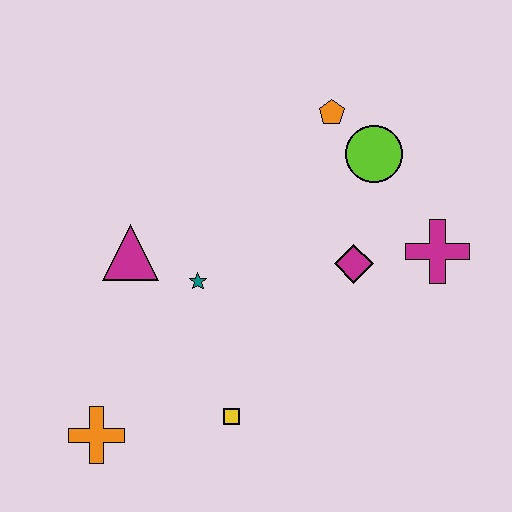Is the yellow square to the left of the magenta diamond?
Yes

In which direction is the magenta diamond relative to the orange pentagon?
The magenta diamond is below the orange pentagon.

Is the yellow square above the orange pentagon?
No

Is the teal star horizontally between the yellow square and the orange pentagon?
No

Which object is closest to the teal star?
The magenta triangle is closest to the teal star.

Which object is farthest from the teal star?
The magenta cross is farthest from the teal star.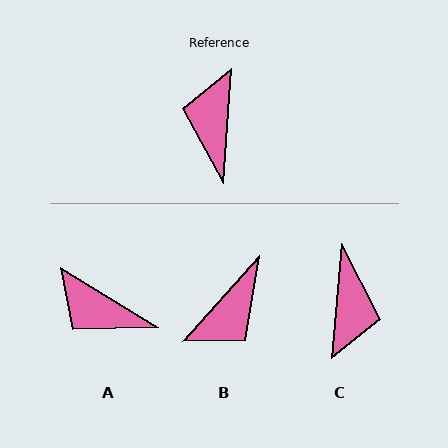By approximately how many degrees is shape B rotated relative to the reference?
Approximately 142 degrees counter-clockwise.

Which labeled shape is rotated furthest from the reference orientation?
C, about 179 degrees away.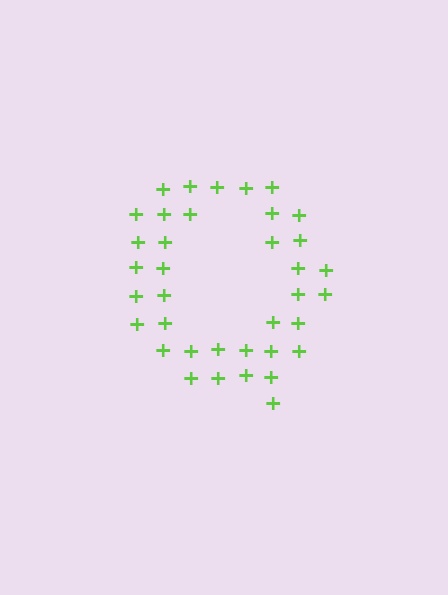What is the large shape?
The large shape is the letter Q.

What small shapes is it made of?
It is made of small plus signs.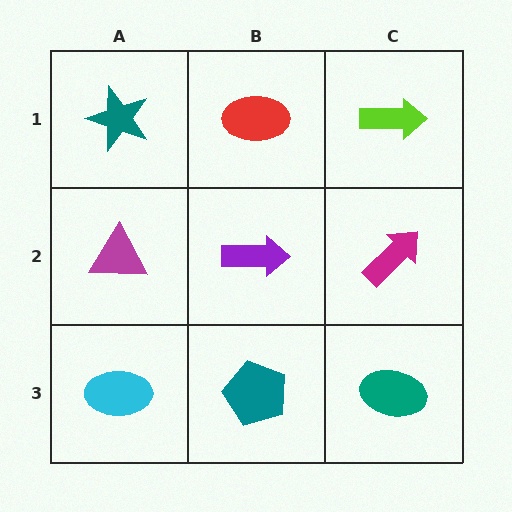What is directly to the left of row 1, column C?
A red ellipse.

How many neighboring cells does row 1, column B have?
3.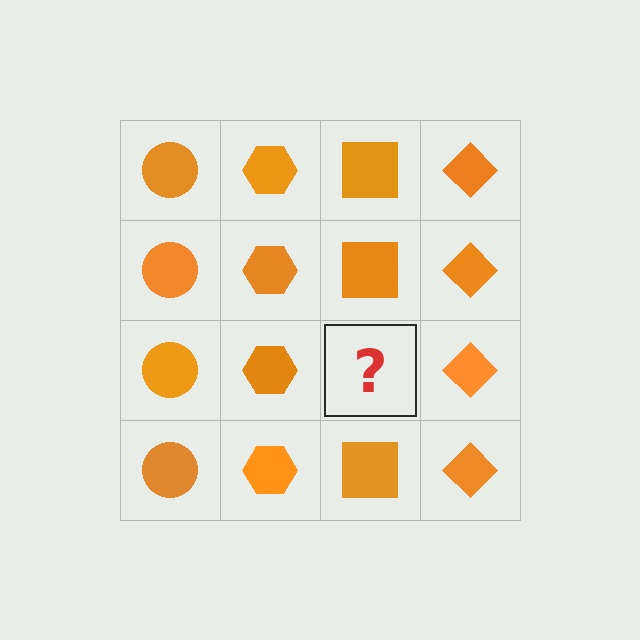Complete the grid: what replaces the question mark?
The question mark should be replaced with an orange square.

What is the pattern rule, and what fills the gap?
The rule is that each column has a consistent shape. The gap should be filled with an orange square.